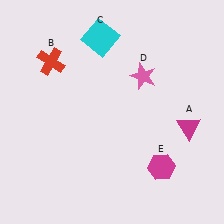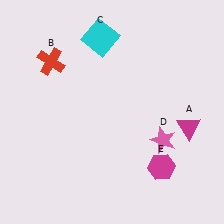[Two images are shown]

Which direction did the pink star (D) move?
The pink star (D) moved down.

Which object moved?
The pink star (D) moved down.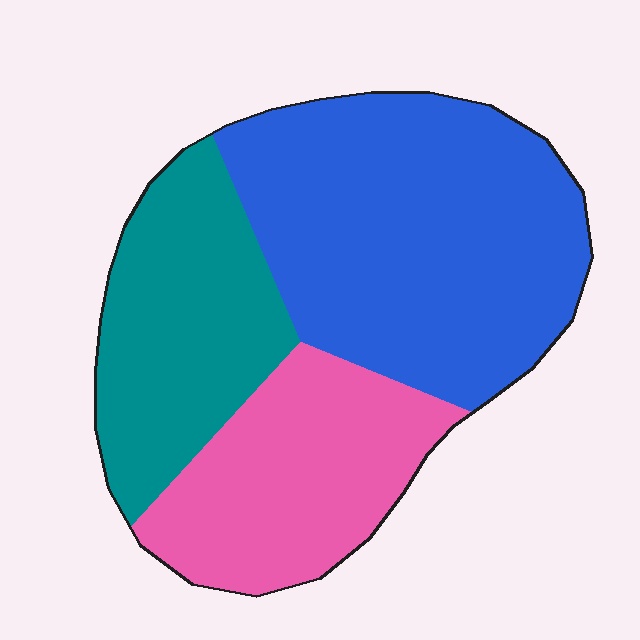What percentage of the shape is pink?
Pink takes up between a sixth and a third of the shape.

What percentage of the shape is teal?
Teal takes up about one quarter (1/4) of the shape.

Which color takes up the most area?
Blue, at roughly 45%.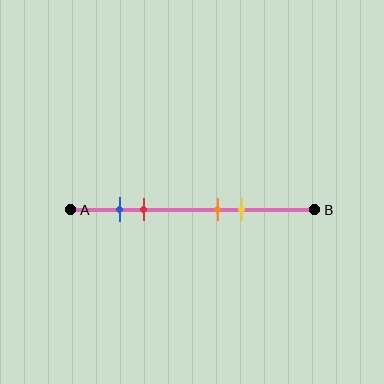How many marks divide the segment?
There are 4 marks dividing the segment.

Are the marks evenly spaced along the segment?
No, the marks are not evenly spaced.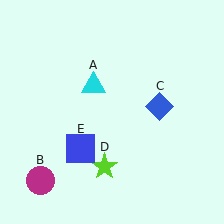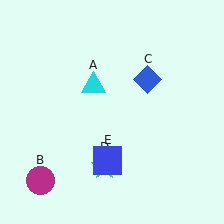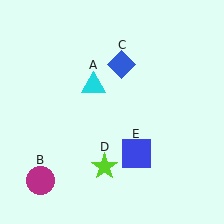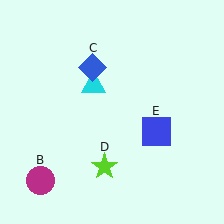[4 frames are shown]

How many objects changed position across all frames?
2 objects changed position: blue diamond (object C), blue square (object E).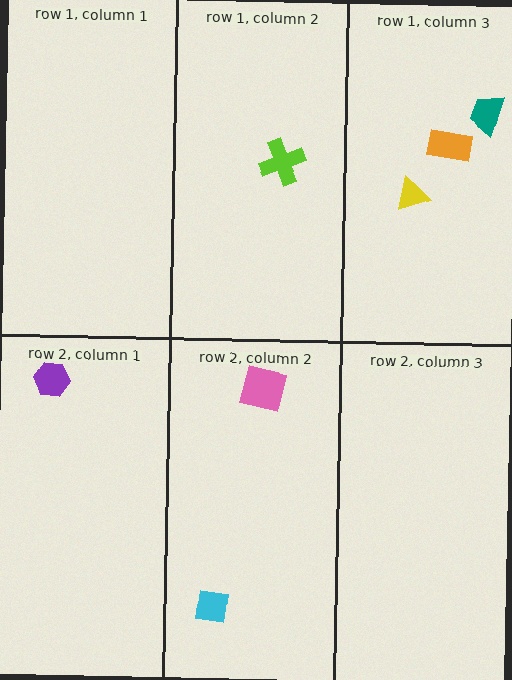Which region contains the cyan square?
The row 2, column 2 region.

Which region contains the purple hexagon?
The row 2, column 1 region.